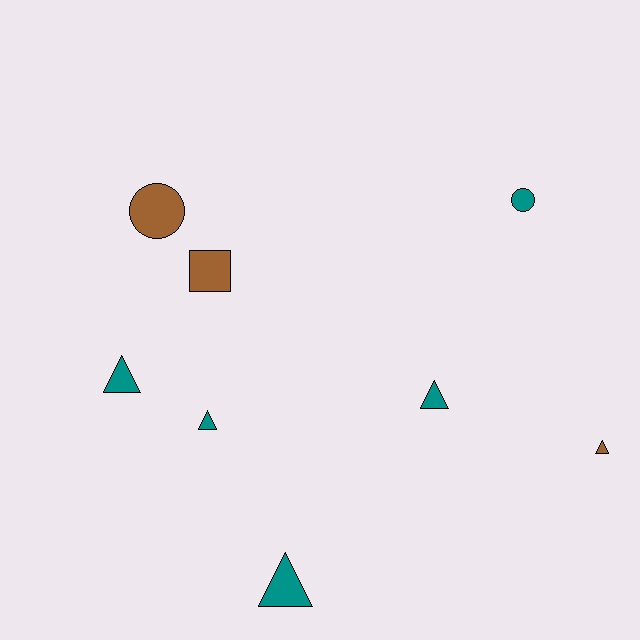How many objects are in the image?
There are 8 objects.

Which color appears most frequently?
Teal, with 5 objects.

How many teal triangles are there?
There are 4 teal triangles.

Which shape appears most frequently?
Triangle, with 5 objects.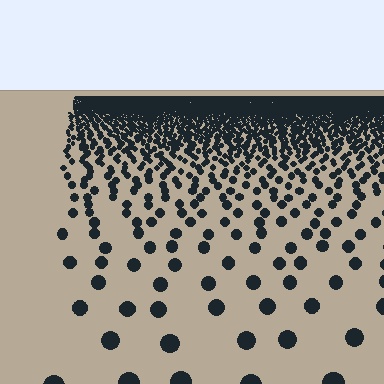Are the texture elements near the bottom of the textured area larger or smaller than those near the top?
Larger. Near the bottom, elements are closer to the viewer and appear at a bigger on-screen size.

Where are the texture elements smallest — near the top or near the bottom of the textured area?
Near the top.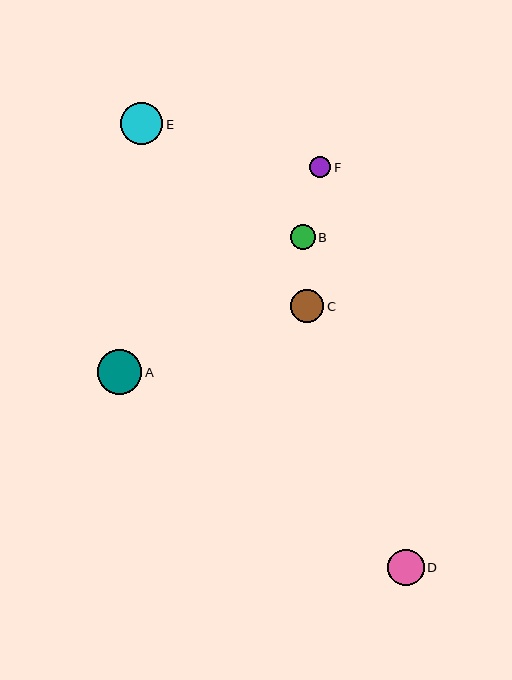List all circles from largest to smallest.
From largest to smallest: A, E, D, C, B, F.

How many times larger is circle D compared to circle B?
Circle D is approximately 1.5 times the size of circle B.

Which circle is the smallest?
Circle F is the smallest with a size of approximately 21 pixels.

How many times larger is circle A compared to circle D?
Circle A is approximately 1.2 times the size of circle D.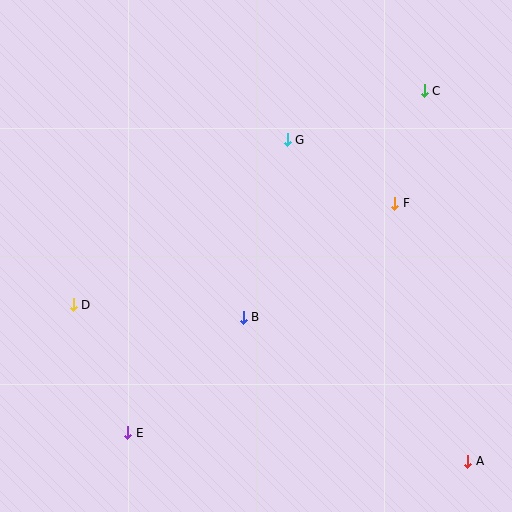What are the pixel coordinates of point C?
Point C is at (424, 91).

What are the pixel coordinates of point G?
Point G is at (287, 140).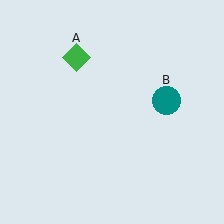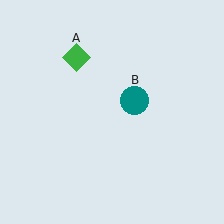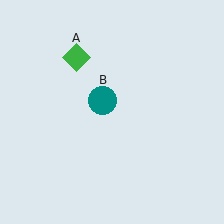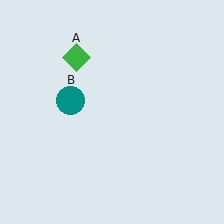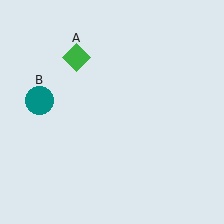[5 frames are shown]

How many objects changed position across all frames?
1 object changed position: teal circle (object B).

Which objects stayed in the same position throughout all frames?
Green diamond (object A) remained stationary.